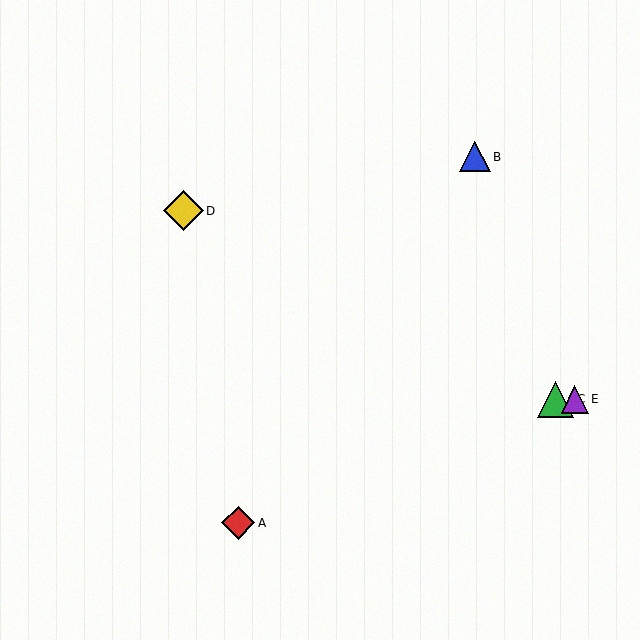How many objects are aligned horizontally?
2 objects (C, E) are aligned horizontally.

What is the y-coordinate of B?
Object B is at y≈157.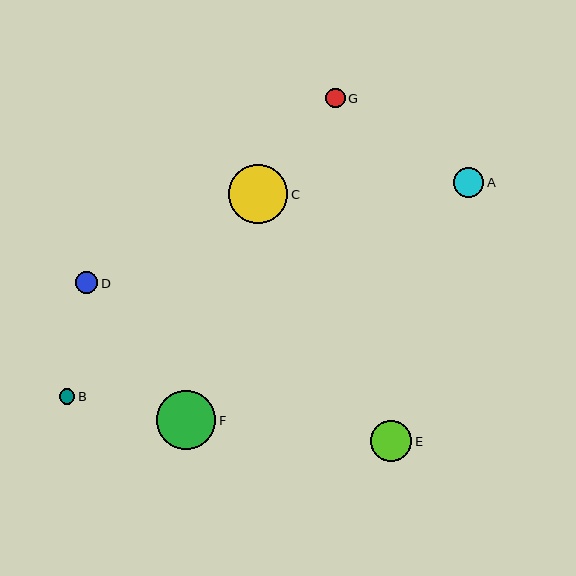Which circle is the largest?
Circle C is the largest with a size of approximately 59 pixels.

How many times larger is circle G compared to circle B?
Circle G is approximately 1.3 times the size of circle B.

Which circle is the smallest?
Circle B is the smallest with a size of approximately 15 pixels.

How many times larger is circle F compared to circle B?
Circle F is approximately 3.9 times the size of circle B.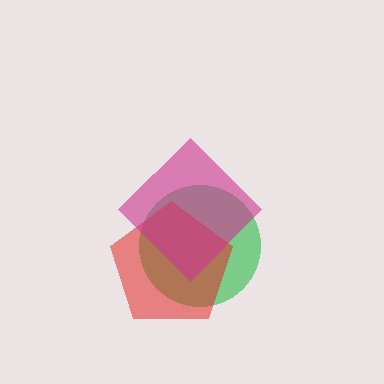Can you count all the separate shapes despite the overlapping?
Yes, there are 3 separate shapes.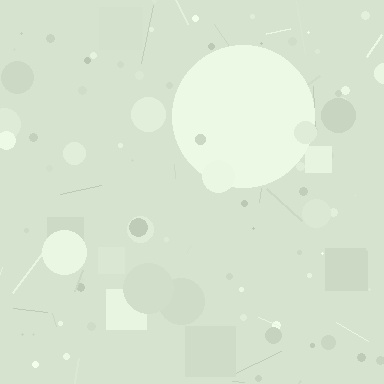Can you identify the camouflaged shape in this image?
The camouflaged shape is a circle.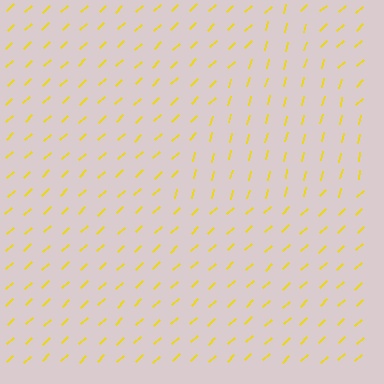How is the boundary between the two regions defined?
The boundary is defined purely by a change in line orientation (approximately 33 degrees difference). All lines are the same color and thickness.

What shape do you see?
I see a triangle.